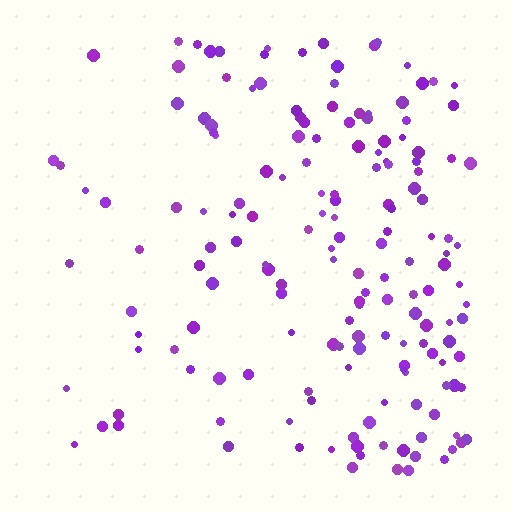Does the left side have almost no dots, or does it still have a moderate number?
Still a moderate number, just noticeably fewer than the right.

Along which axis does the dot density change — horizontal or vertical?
Horizontal.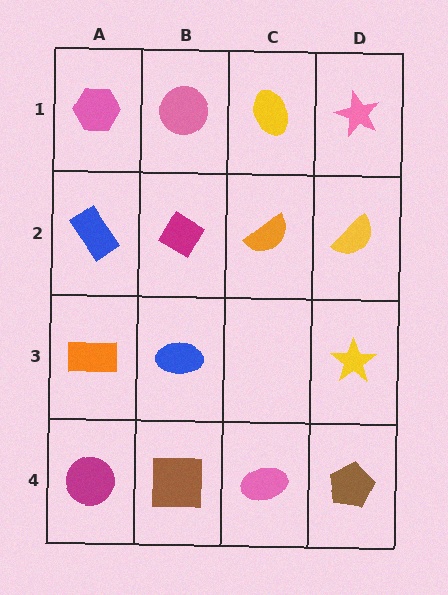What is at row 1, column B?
A pink circle.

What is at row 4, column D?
A brown pentagon.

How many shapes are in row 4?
4 shapes.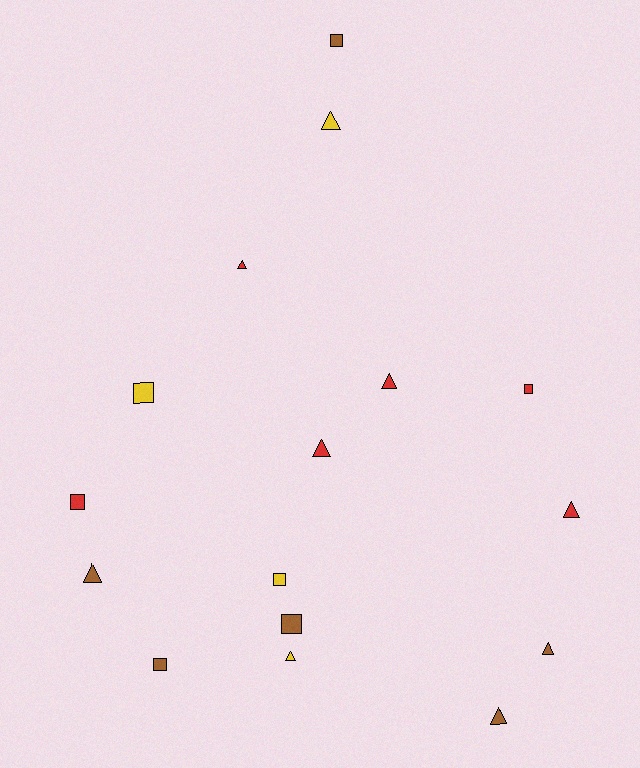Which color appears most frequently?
Brown, with 6 objects.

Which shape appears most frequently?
Triangle, with 9 objects.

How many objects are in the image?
There are 16 objects.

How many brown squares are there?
There are 3 brown squares.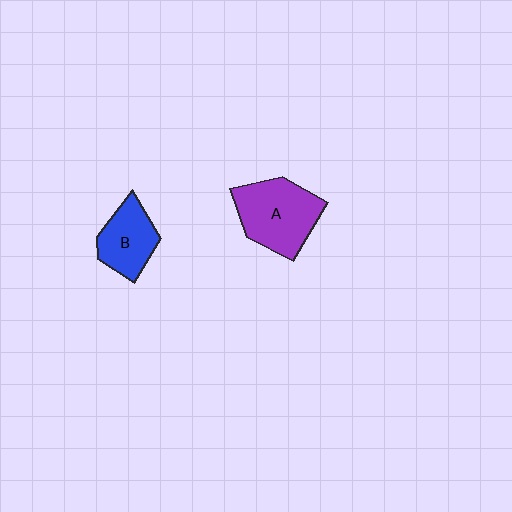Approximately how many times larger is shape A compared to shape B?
Approximately 1.5 times.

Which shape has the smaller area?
Shape B (blue).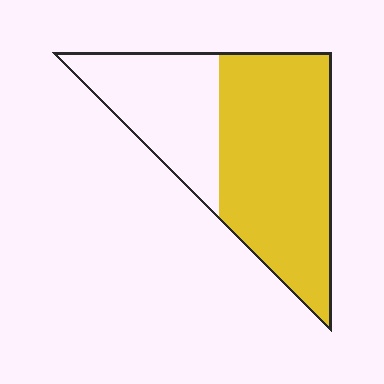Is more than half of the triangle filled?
Yes.